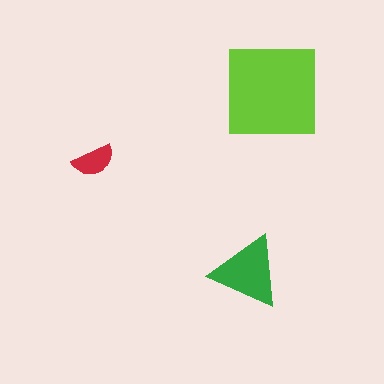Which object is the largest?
The lime square.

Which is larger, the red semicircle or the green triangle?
The green triangle.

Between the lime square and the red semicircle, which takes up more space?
The lime square.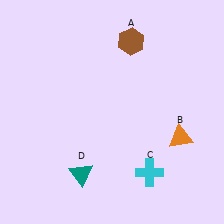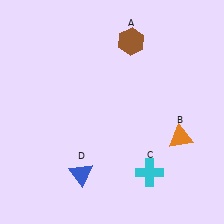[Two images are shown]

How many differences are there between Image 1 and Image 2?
There is 1 difference between the two images.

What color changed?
The triangle (D) changed from teal in Image 1 to blue in Image 2.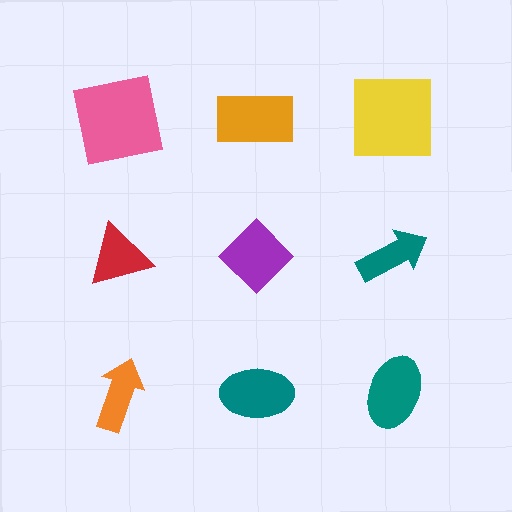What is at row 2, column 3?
A teal arrow.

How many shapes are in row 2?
3 shapes.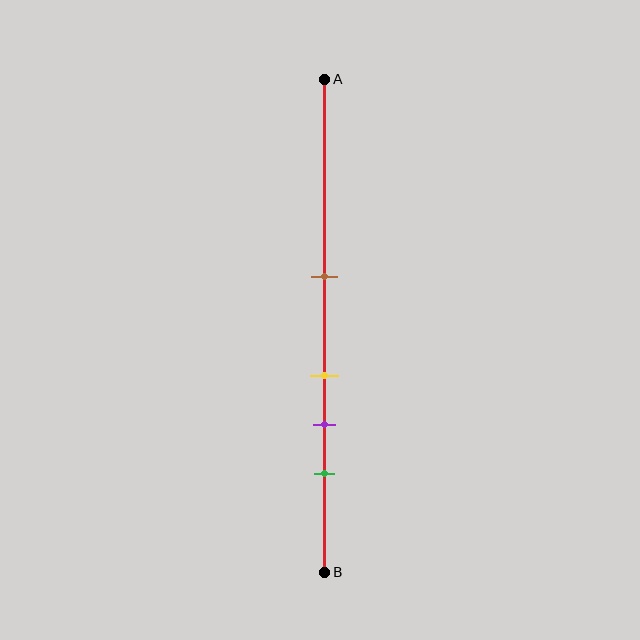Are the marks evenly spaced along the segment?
No, the marks are not evenly spaced.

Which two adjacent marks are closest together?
The yellow and purple marks are the closest adjacent pair.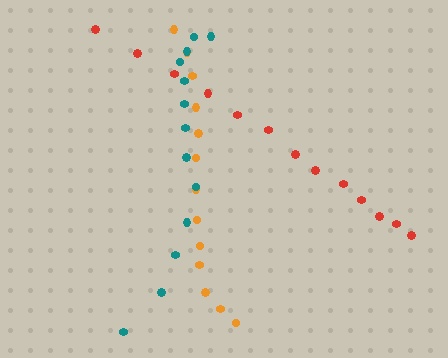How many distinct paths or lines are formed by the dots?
There are 3 distinct paths.